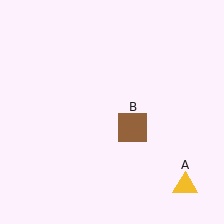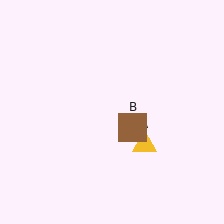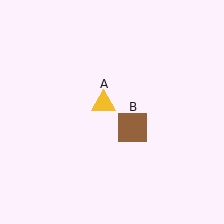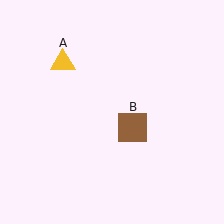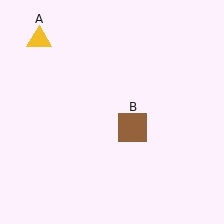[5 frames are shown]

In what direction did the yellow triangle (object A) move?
The yellow triangle (object A) moved up and to the left.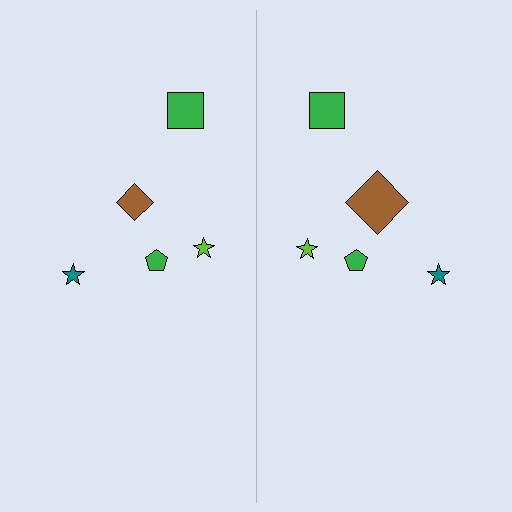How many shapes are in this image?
There are 10 shapes in this image.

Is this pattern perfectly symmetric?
No, the pattern is not perfectly symmetric. The brown diamond on the right side has a different size than its mirror counterpart.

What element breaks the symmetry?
The brown diamond on the right side has a different size than its mirror counterpart.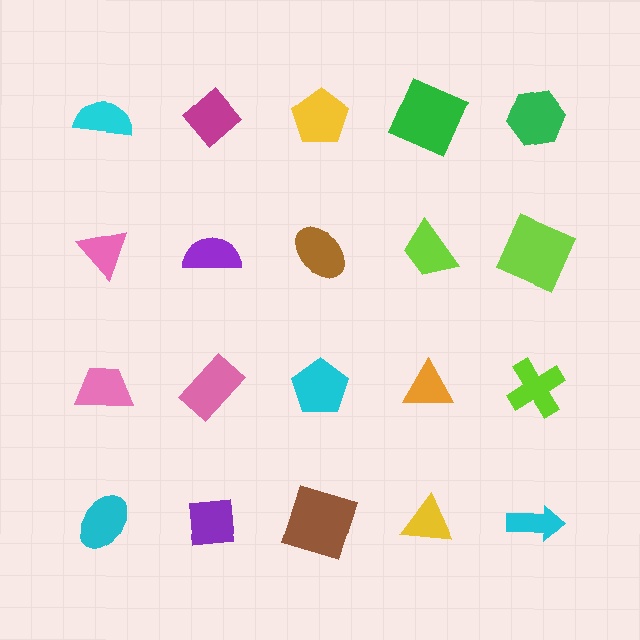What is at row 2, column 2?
A purple semicircle.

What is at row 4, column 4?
A yellow triangle.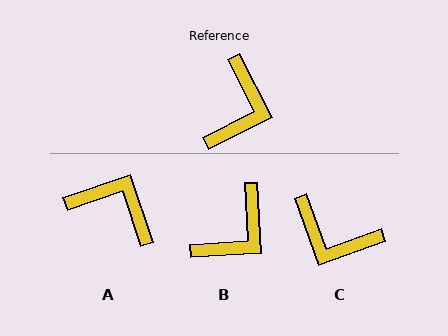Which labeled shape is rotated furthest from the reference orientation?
C, about 97 degrees away.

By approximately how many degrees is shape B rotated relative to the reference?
Approximately 24 degrees clockwise.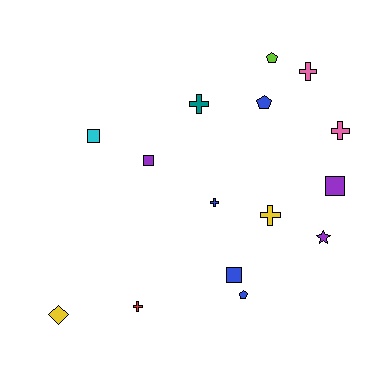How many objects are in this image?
There are 15 objects.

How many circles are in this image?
There are no circles.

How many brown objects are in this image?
There are no brown objects.